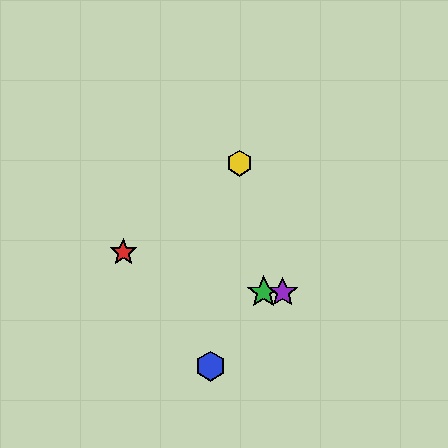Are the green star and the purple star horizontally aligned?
Yes, both are at y≈292.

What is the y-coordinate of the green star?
The green star is at y≈292.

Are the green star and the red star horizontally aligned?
No, the green star is at y≈292 and the red star is at y≈252.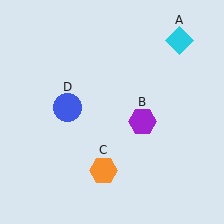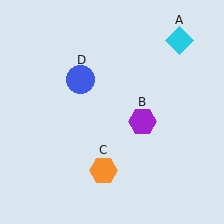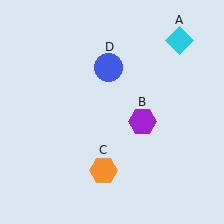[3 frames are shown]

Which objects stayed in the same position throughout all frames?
Cyan diamond (object A) and purple hexagon (object B) and orange hexagon (object C) remained stationary.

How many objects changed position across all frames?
1 object changed position: blue circle (object D).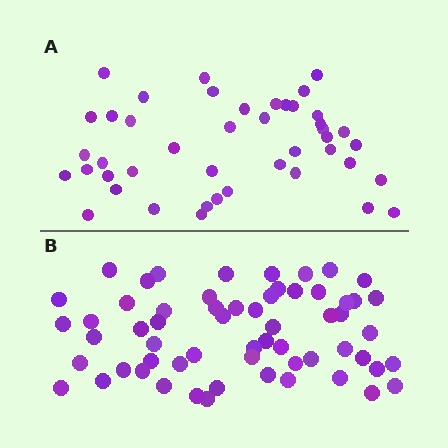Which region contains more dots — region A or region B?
Region B (the bottom region) has more dots.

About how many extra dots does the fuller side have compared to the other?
Region B has approximately 15 more dots than region A.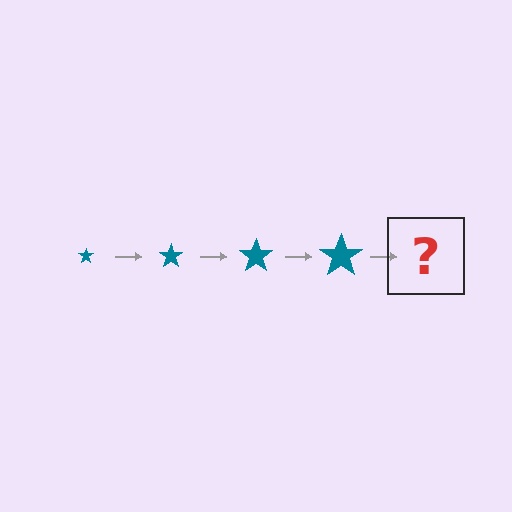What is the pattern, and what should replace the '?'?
The pattern is that the star gets progressively larger each step. The '?' should be a teal star, larger than the previous one.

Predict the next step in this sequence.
The next step is a teal star, larger than the previous one.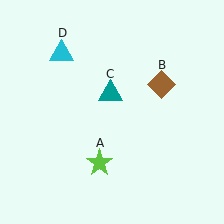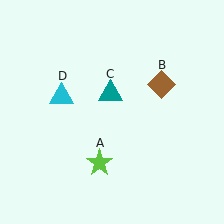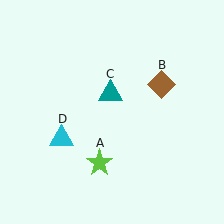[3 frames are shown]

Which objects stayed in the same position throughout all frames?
Lime star (object A) and brown diamond (object B) and teal triangle (object C) remained stationary.